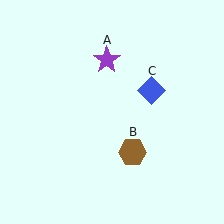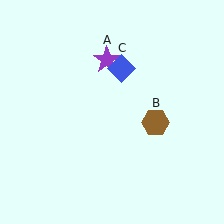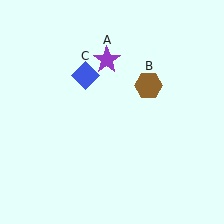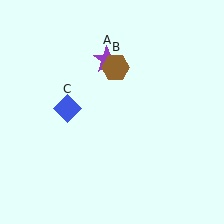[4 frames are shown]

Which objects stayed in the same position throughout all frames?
Purple star (object A) remained stationary.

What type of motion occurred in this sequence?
The brown hexagon (object B), blue diamond (object C) rotated counterclockwise around the center of the scene.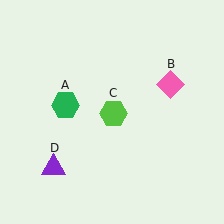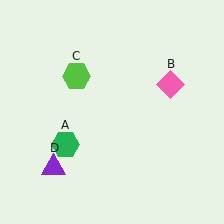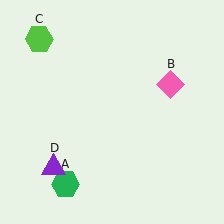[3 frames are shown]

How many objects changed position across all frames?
2 objects changed position: green hexagon (object A), lime hexagon (object C).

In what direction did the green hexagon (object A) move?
The green hexagon (object A) moved down.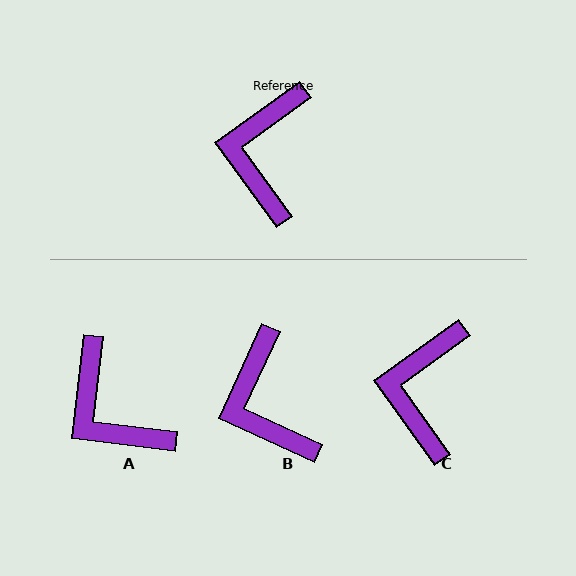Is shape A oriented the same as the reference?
No, it is off by about 48 degrees.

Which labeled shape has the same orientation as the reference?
C.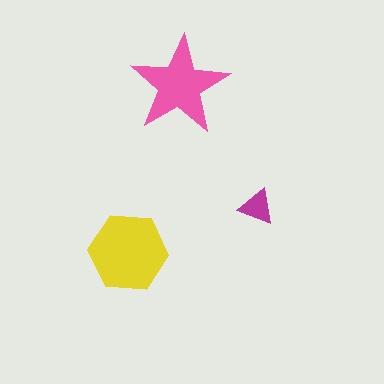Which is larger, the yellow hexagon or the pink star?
The yellow hexagon.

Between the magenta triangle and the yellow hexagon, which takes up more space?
The yellow hexagon.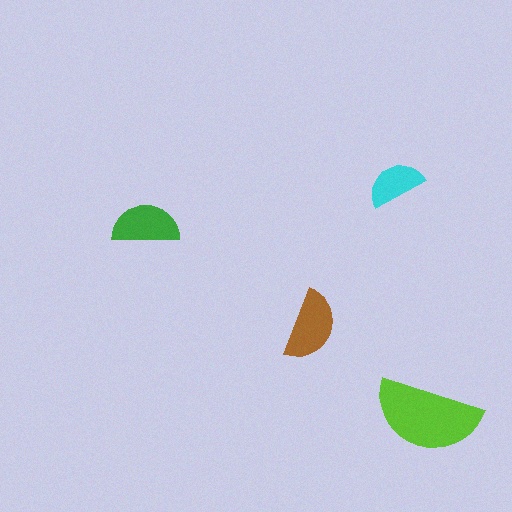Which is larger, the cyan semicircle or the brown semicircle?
The brown one.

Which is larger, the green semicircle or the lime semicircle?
The lime one.